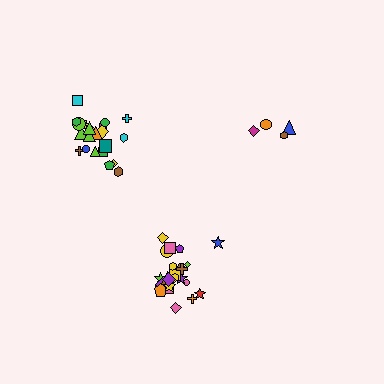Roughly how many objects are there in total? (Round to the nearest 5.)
Roughly 50 objects in total.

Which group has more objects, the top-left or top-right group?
The top-left group.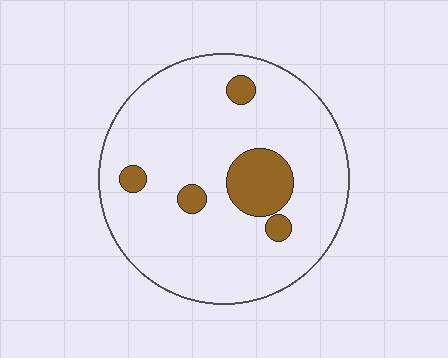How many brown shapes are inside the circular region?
5.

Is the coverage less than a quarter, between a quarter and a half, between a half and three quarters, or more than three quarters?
Less than a quarter.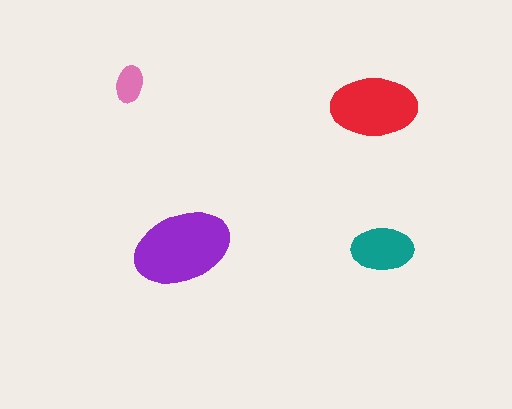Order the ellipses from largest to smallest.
the purple one, the red one, the teal one, the pink one.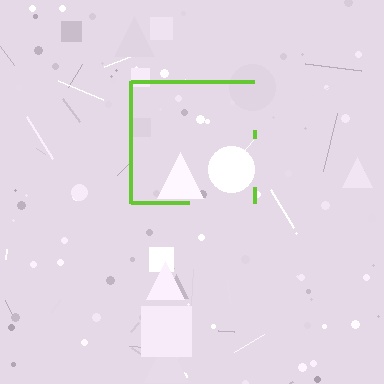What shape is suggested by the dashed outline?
The dashed outline suggests a square.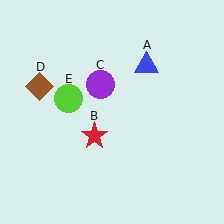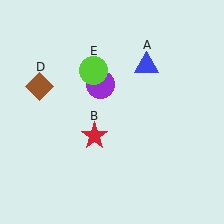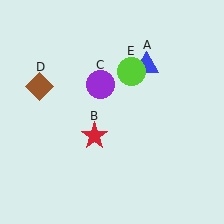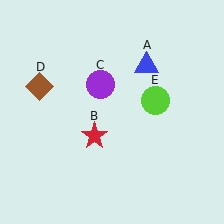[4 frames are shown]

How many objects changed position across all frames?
1 object changed position: lime circle (object E).